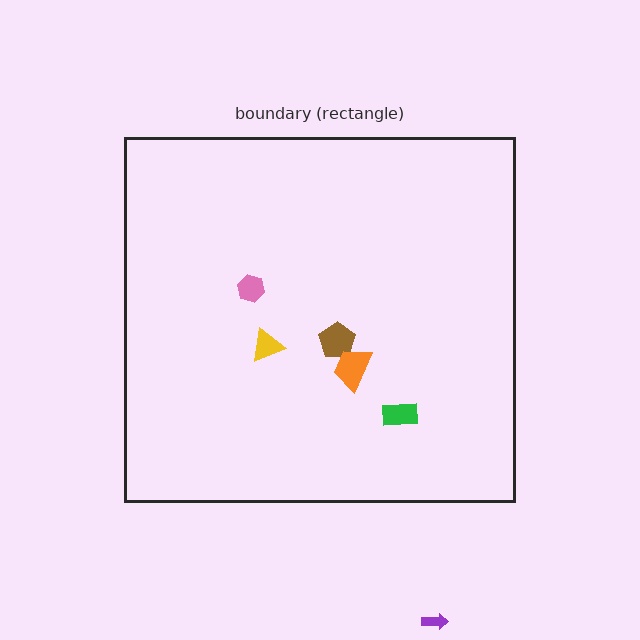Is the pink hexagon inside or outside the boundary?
Inside.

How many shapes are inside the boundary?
5 inside, 1 outside.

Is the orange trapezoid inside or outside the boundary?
Inside.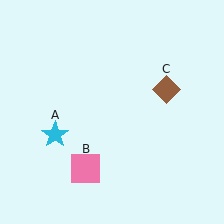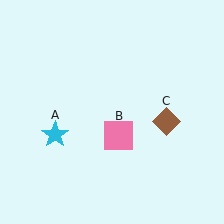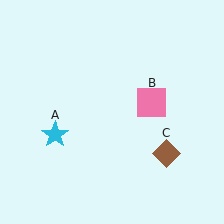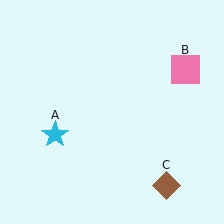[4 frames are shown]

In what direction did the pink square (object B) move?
The pink square (object B) moved up and to the right.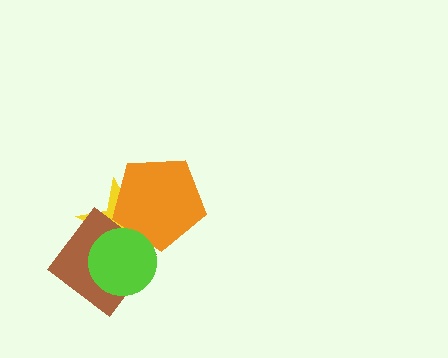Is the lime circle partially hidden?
No, no other shape covers it.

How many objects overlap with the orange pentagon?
2 objects overlap with the orange pentagon.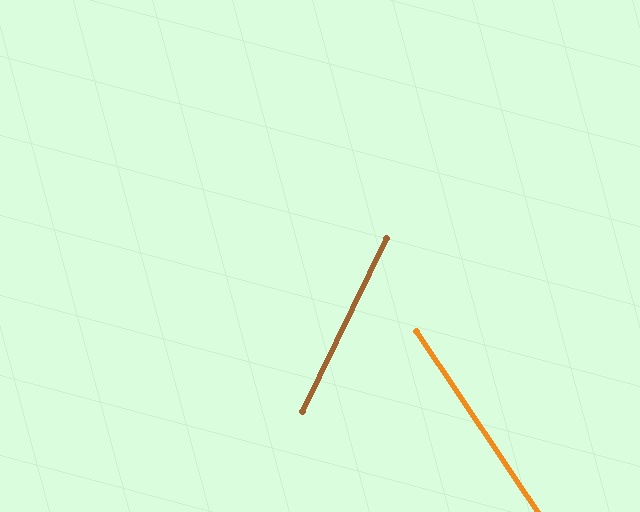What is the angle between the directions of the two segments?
Approximately 60 degrees.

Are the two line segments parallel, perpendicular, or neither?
Neither parallel nor perpendicular — they differ by about 60°.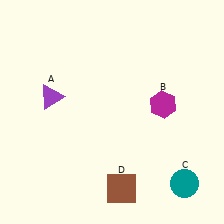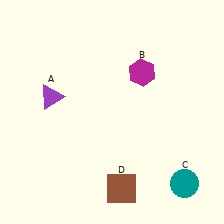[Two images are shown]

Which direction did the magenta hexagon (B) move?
The magenta hexagon (B) moved up.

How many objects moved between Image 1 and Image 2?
1 object moved between the two images.